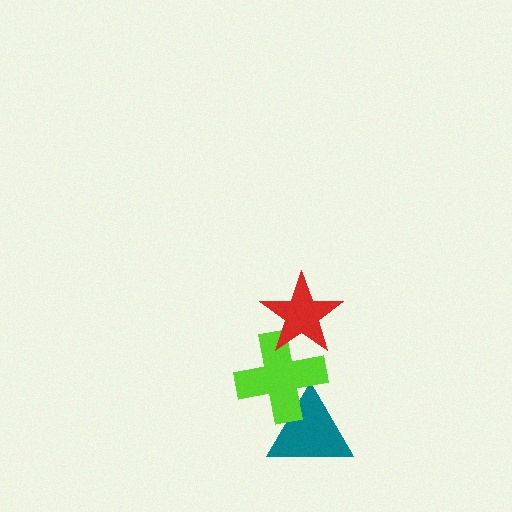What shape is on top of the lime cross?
The red star is on top of the lime cross.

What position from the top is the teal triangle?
The teal triangle is 3rd from the top.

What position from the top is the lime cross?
The lime cross is 2nd from the top.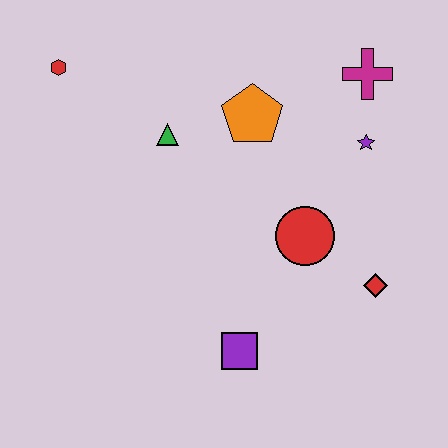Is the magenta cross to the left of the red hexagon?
No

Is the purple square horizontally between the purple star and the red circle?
No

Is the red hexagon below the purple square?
No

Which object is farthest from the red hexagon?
The red diamond is farthest from the red hexagon.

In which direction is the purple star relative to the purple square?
The purple star is above the purple square.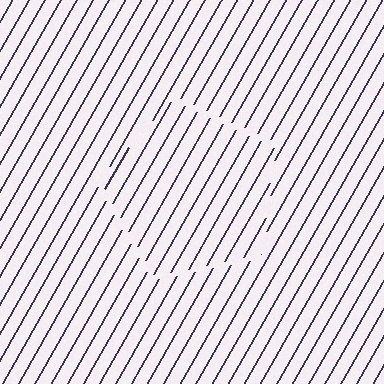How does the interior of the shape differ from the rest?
The interior of the shape contains the same grating, shifted by half a period — the contour is defined by the phase discontinuity where line-ends from the inner and outer gratings abut.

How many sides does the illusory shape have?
5 sides — the line-ends trace a pentagon.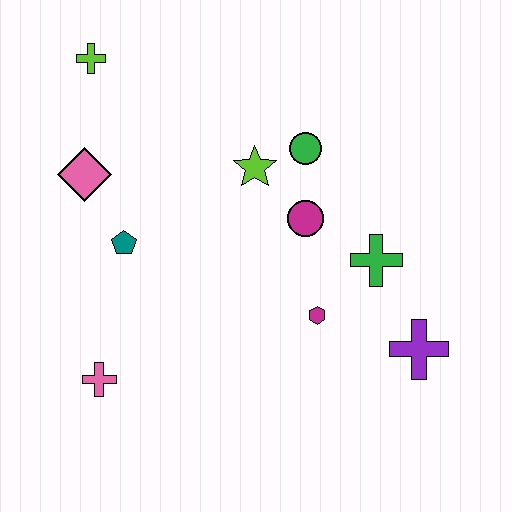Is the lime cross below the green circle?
No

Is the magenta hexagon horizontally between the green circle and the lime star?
No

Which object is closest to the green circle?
The lime star is closest to the green circle.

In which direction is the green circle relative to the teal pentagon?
The green circle is to the right of the teal pentagon.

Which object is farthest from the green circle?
The pink cross is farthest from the green circle.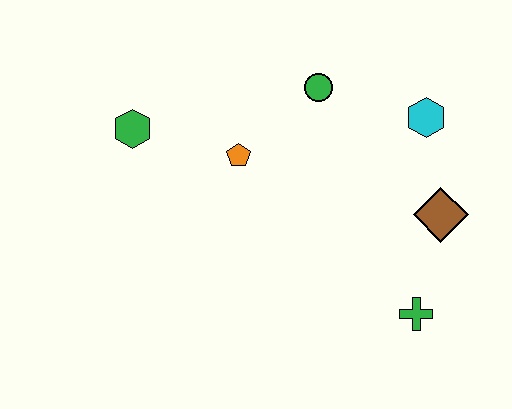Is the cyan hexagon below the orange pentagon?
No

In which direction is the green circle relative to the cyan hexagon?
The green circle is to the left of the cyan hexagon.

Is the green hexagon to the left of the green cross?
Yes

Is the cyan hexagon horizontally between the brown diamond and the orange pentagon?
Yes